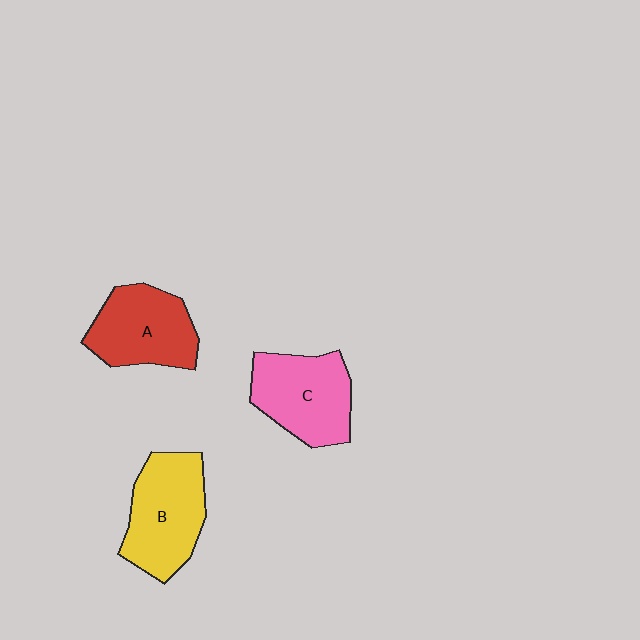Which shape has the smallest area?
Shape A (red).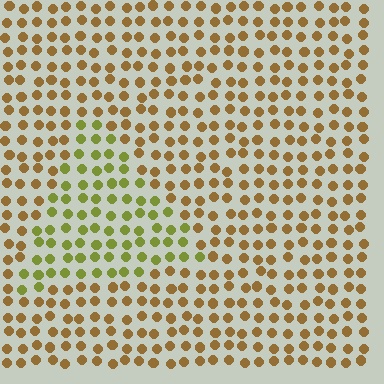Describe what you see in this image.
The image is filled with small brown elements in a uniform arrangement. A triangle-shaped region is visible where the elements are tinted to a slightly different hue, forming a subtle color boundary.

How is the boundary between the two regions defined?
The boundary is defined purely by a slight shift in hue (about 40 degrees). Spacing, size, and orientation are identical on both sides.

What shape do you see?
I see a triangle.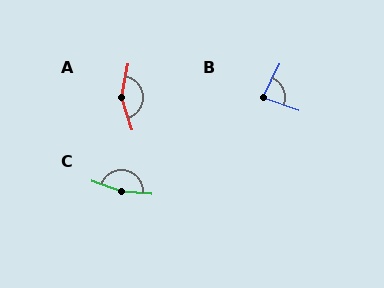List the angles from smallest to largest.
B (84°), A (151°), C (165°).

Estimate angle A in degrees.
Approximately 151 degrees.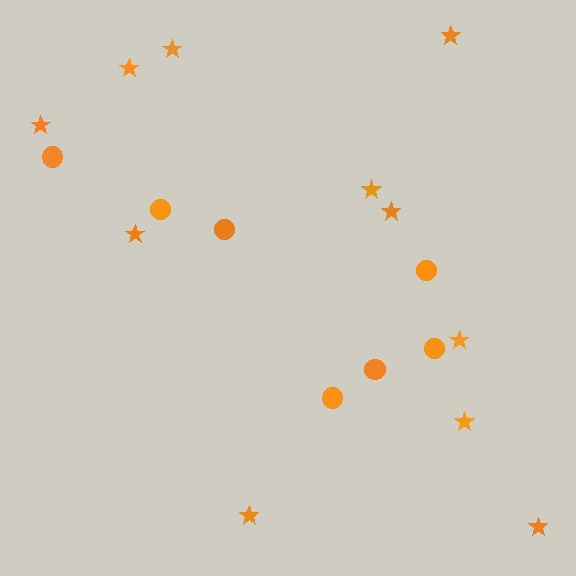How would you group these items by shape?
There are 2 groups: one group of circles (7) and one group of stars (11).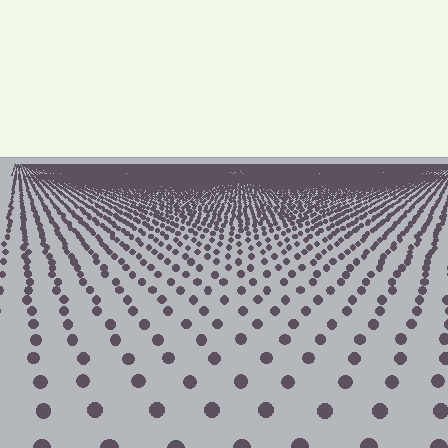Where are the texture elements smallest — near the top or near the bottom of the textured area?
Near the top.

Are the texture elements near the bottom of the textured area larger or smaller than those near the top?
Larger. Near the bottom, elements are closer to the viewer and appear at a bigger on-screen size.